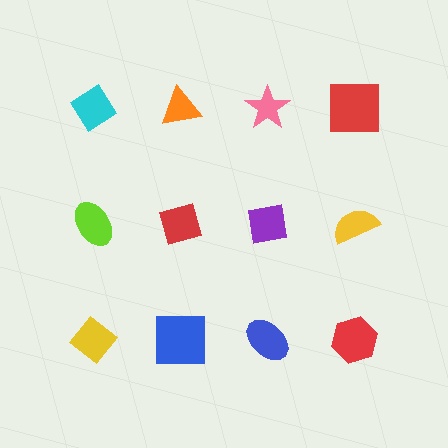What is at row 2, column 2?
A red diamond.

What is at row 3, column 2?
A blue square.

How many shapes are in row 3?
4 shapes.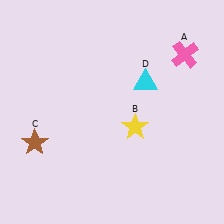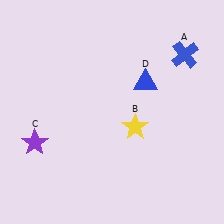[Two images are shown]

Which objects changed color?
A changed from pink to blue. C changed from brown to purple. D changed from cyan to blue.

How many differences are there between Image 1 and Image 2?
There are 3 differences between the two images.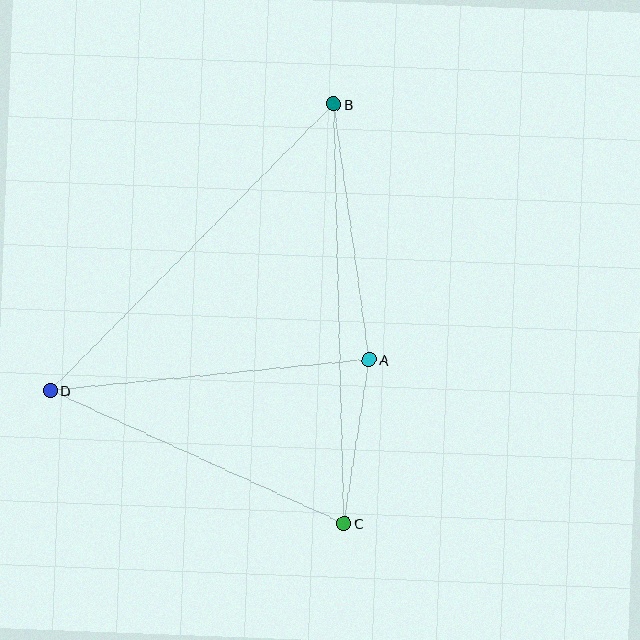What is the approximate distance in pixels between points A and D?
The distance between A and D is approximately 320 pixels.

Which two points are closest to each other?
Points A and C are closest to each other.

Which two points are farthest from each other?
Points B and C are farthest from each other.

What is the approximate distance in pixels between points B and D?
The distance between B and D is approximately 403 pixels.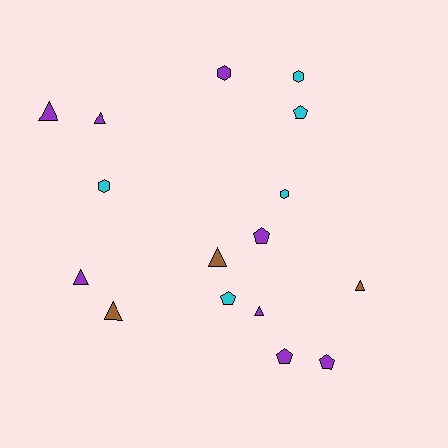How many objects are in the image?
There are 16 objects.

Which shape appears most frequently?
Triangle, with 7 objects.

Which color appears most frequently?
Purple, with 8 objects.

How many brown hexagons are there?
There are no brown hexagons.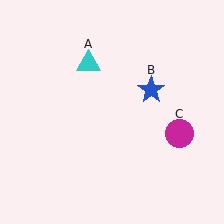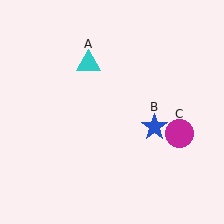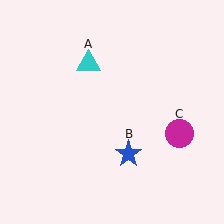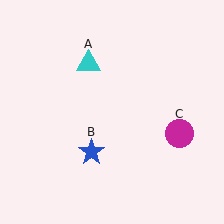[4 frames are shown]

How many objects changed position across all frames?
1 object changed position: blue star (object B).